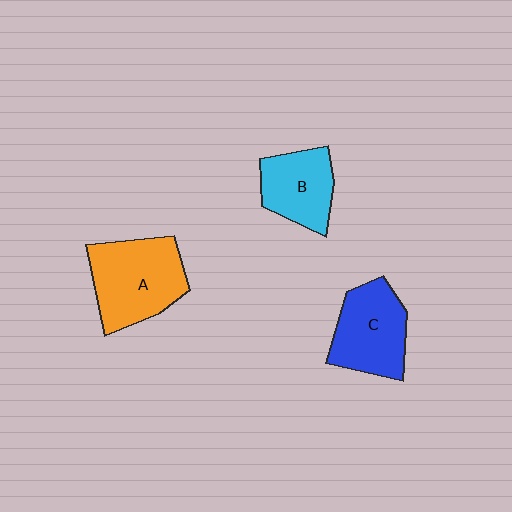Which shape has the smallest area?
Shape B (cyan).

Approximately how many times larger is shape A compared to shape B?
Approximately 1.4 times.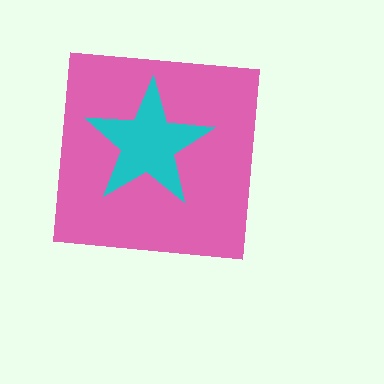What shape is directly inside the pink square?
The cyan star.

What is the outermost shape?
The pink square.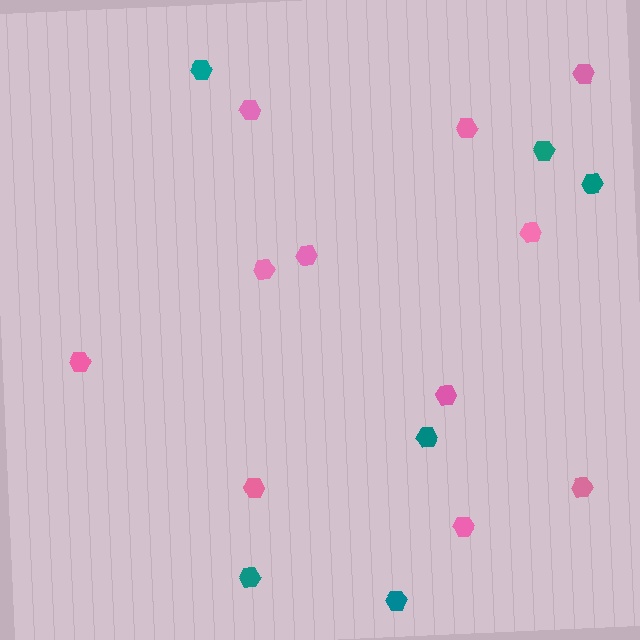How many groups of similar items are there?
There are 2 groups: one group of pink hexagons (11) and one group of teal hexagons (6).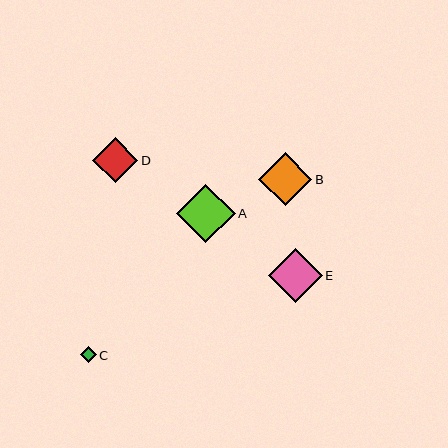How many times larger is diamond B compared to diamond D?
Diamond B is approximately 1.2 times the size of diamond D.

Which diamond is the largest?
Diamond A is the largest with a size of approximately 59 pixels.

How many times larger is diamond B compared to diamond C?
Diamond B is approximately 3.4 times the size of diamond C.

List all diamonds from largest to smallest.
From largest to smallest: A, E, B, D, C.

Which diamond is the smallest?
Diamond C is the smallest with a size of approximately 15 pixels.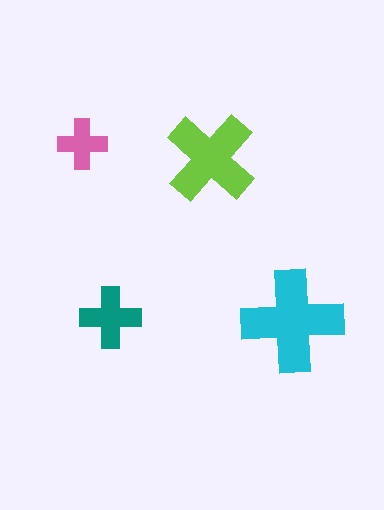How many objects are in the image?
There are 4 objects in the image.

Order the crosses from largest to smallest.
the cyan one, the lime one, the teal one, the pink one.